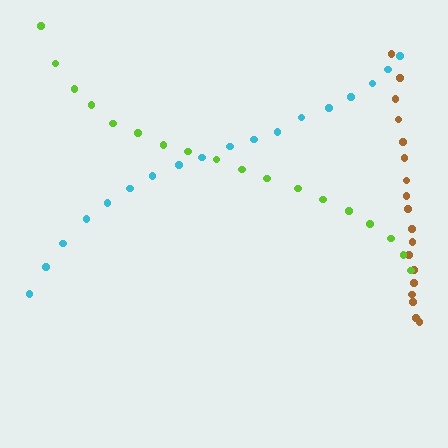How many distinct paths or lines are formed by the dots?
There are 3 distinct paths.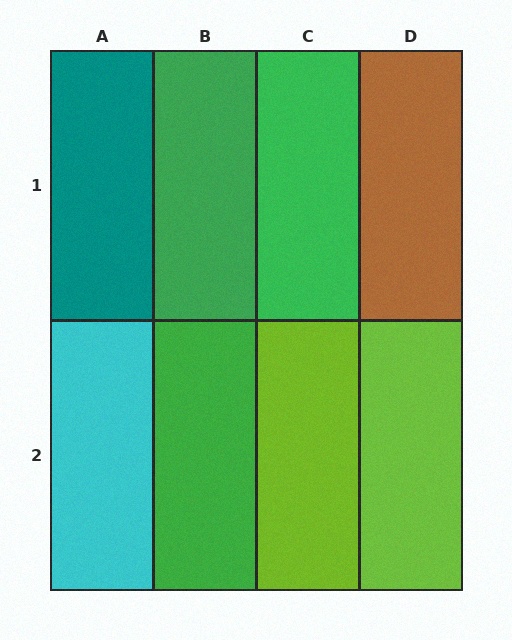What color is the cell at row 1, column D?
Brown.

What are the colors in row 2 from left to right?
Cyan, green, lime, lime.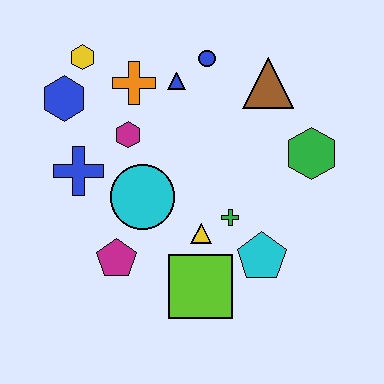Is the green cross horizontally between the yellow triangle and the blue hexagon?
No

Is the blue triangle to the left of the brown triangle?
Yes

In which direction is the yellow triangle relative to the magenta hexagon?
The yellow triangle is below the magenta hexagon.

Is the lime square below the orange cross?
Yes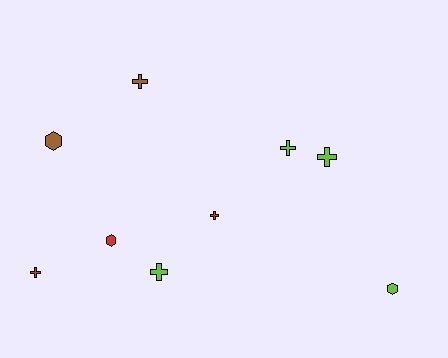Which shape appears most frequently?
Cross, with 6 objects.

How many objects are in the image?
There are 9 objects.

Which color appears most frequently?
Lime, with 4 objects.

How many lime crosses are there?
There are 3 lime crosses.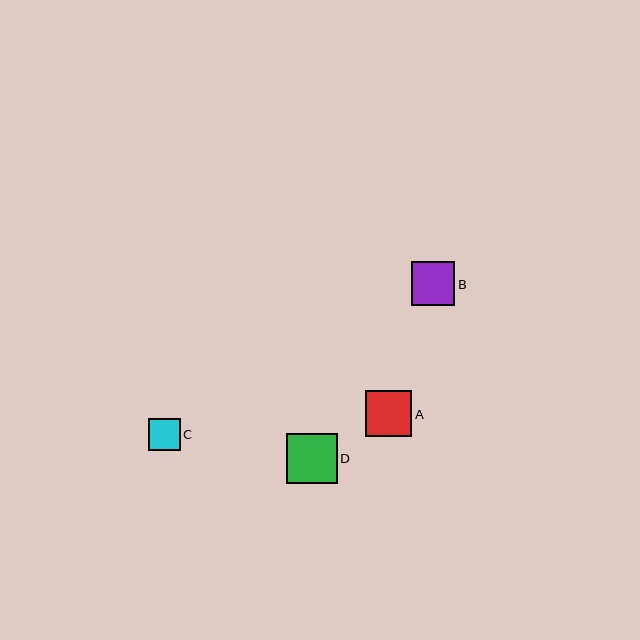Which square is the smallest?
Square C is the smallest with a size of approximately 32 pixels.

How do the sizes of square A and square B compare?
Square A and square B are approximately the same size.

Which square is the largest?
Square D is the largest with a size of approximately 50 pixels.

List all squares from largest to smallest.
From largest to smallest: D, A, B, C.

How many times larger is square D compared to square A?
Square D is approximately 1.1 times the size of square A.